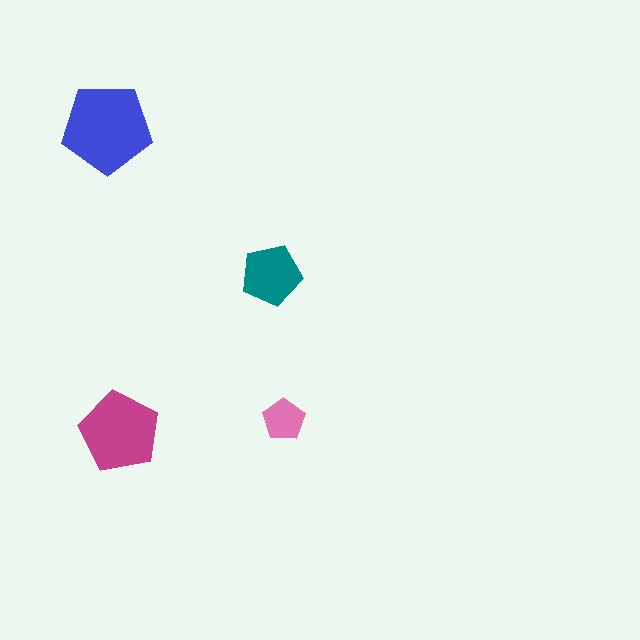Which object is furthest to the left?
The blue pentagon is leftmost.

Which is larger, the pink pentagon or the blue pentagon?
The blue one.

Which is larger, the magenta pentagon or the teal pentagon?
The magenta one.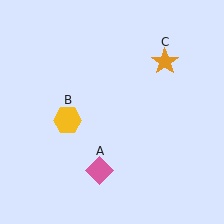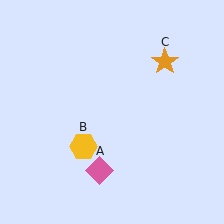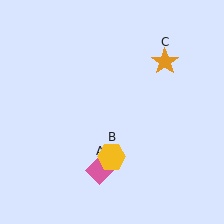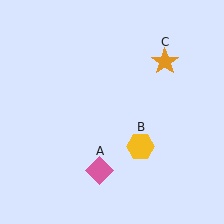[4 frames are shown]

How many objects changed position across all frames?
1 object changed position: yellow hexagon (object B).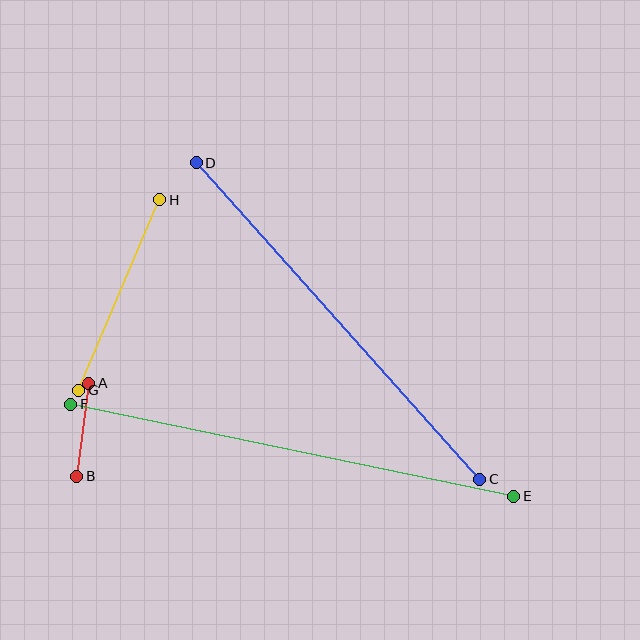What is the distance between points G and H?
The distance is approximately 207 pixels.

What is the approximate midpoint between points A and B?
The midpoint is at approximately (83, 430) pixels.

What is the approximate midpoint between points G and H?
The midpoint is at approximately (119, 295) pixels.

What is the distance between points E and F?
The distance is approximately 453 pixels.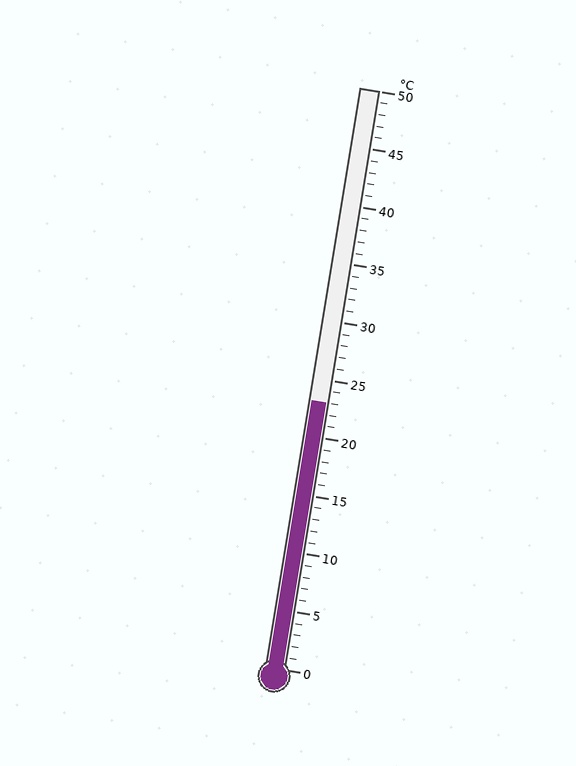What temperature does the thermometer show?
The thermometer shows approximately 23°C.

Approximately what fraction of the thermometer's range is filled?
The thermometer is filled to approximately 45% of its range.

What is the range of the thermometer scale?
The thermometer scale ranges from 0°C to 50°C.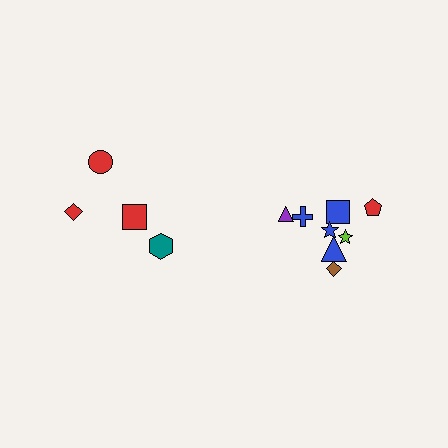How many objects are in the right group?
There are 8 objects.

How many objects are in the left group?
There are 4 objects.